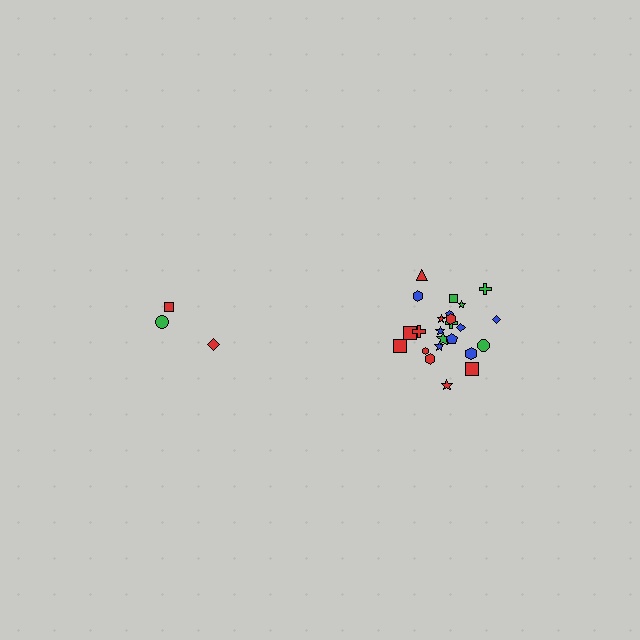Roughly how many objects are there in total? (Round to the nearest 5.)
Roughly 30 objects in total.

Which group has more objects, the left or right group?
The right group.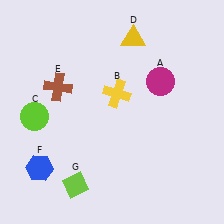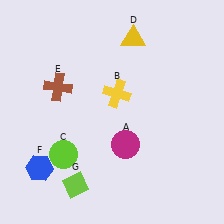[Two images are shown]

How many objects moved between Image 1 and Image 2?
2 objects moved between the two images.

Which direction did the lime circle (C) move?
The lime circle (C) moved down.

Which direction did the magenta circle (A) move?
The magenta circle (A) moved down.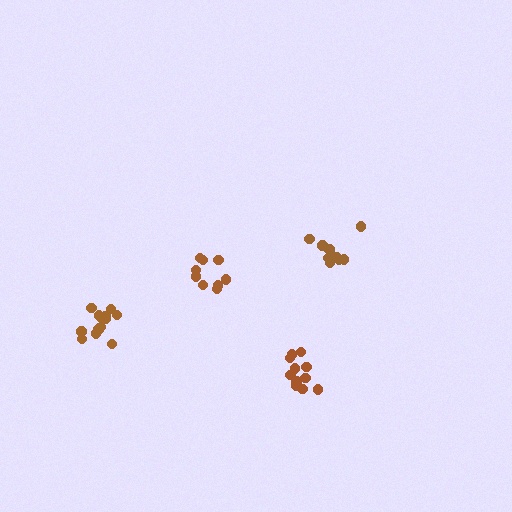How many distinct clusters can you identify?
There are 4 distinct clusters.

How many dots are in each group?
Group 1: 10 dots, Group 2: 14 dots, Group 3: 9 dots, Group 4: 11 dots (44 total).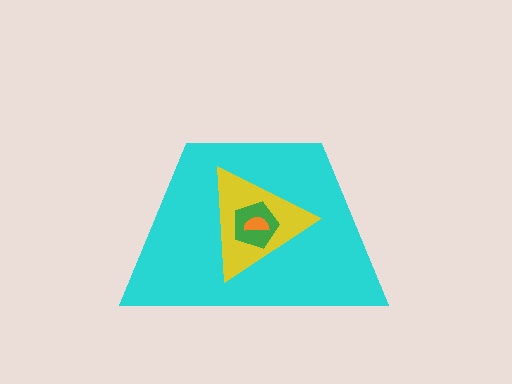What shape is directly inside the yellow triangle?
The green pentagon.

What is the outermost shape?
The cyan trapezoid.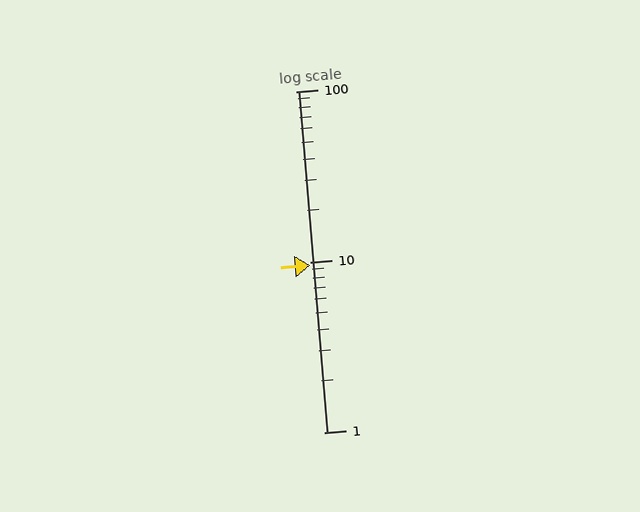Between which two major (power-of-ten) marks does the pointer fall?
The pointer is between 1 and 10.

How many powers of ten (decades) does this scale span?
The scale spans 2 decades, from 1 to 100.